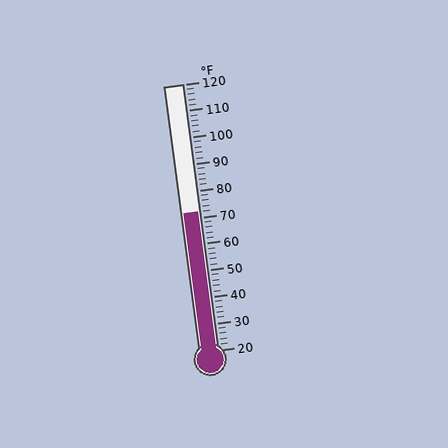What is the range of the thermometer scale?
The thermometer scale ranges from 20°F to 120°F.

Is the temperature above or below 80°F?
The temperature is below 80°F.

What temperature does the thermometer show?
The thermometer shows approximately 72°F.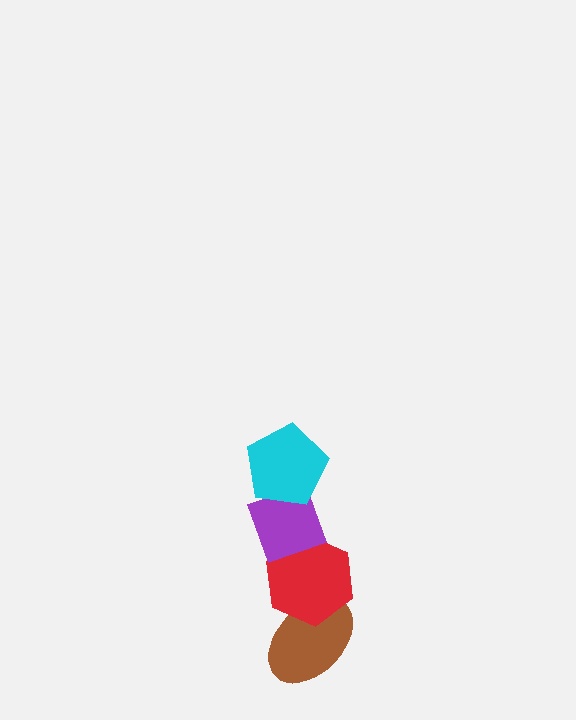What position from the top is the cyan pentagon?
The cyan pentagon is 1st from the top.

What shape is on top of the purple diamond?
The cyan pentagon is on top of the purple diamond.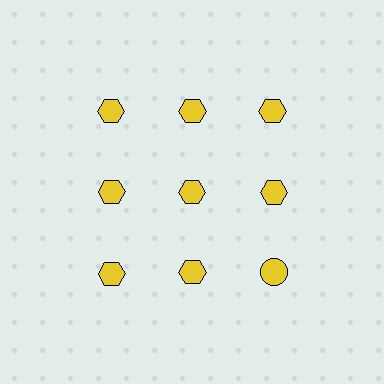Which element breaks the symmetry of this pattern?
The yellow circle in the third row, center column breaks the symmetry. All other shapes are yellow hexagons.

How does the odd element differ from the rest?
It has a different shape: circle instead of hexagon.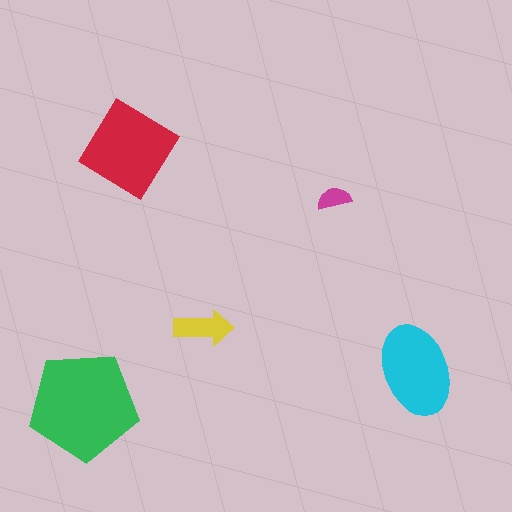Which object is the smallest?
The magenta semicircle.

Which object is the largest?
The green pentagon.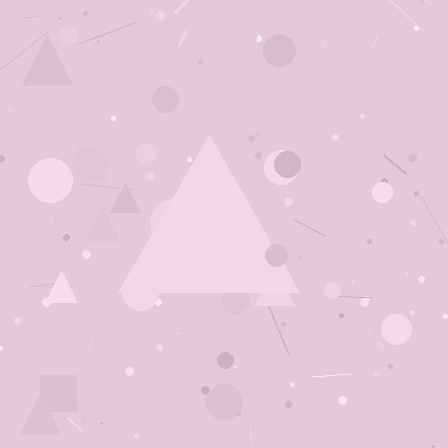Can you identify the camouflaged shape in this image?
The camouflaged shape is a triangle.